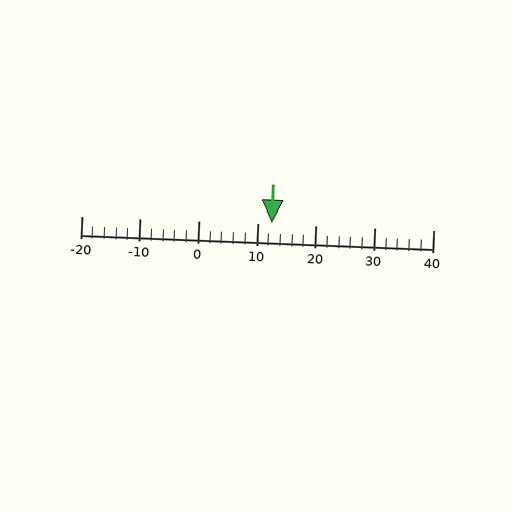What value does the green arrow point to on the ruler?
The green arrow points to approximately 12.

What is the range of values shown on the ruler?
The ruler shows values from -20 to 40.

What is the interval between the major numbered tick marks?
The major tick marks are spaced 10 units apart.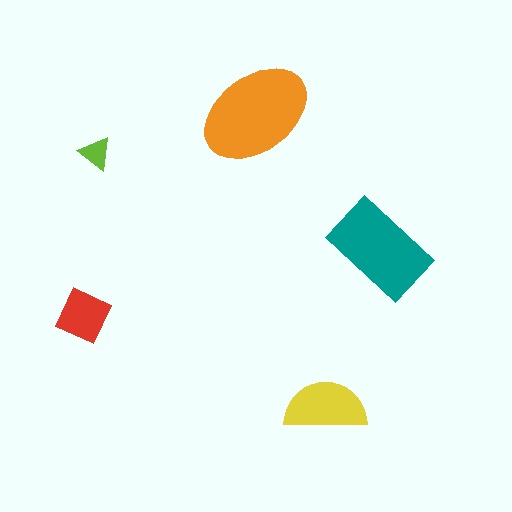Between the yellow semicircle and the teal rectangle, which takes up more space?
The teal rectangle.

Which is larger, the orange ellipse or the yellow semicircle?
The orange ellipse.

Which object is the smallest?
The lime triangle.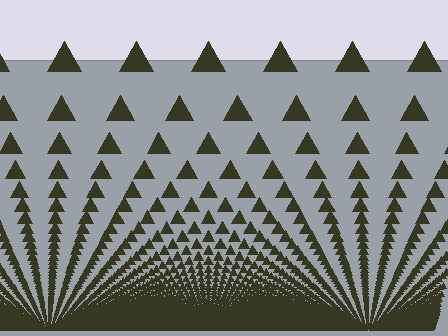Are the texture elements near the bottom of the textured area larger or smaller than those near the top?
Smaller. The gradient is inverted — elements near the bottom are smaller and denser.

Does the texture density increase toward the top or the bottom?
Density increases toward the bottom.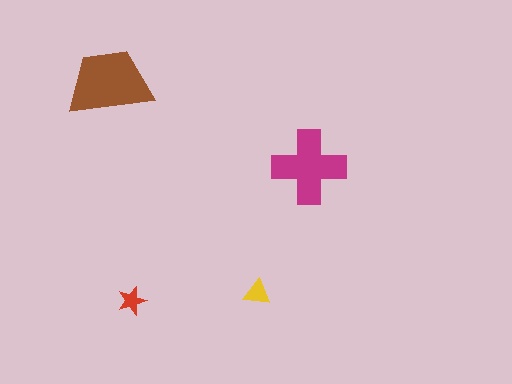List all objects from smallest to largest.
The red star, the yellow triangle, the magenta cross, the brown trapezoid.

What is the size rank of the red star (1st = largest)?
4th.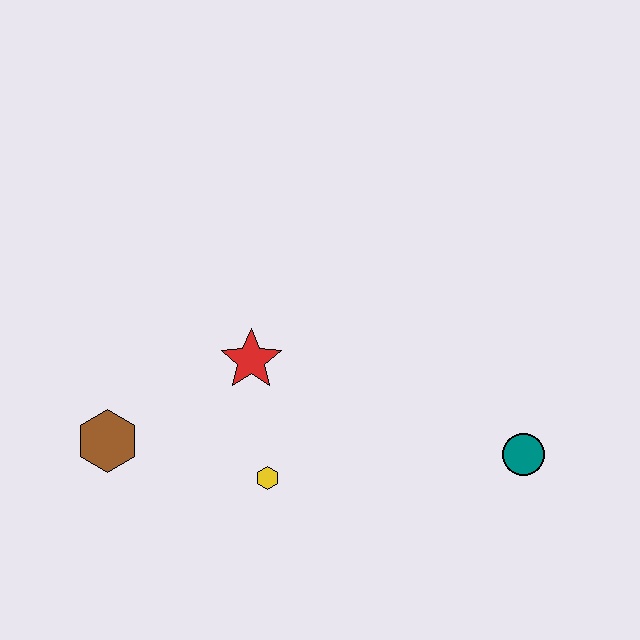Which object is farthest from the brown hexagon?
The teal circle is farthest from the brown hexagon.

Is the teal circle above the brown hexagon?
No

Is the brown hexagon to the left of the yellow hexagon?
Yes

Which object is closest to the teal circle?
The yellow hexagon is closest to the teal circle.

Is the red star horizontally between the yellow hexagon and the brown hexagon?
Yes